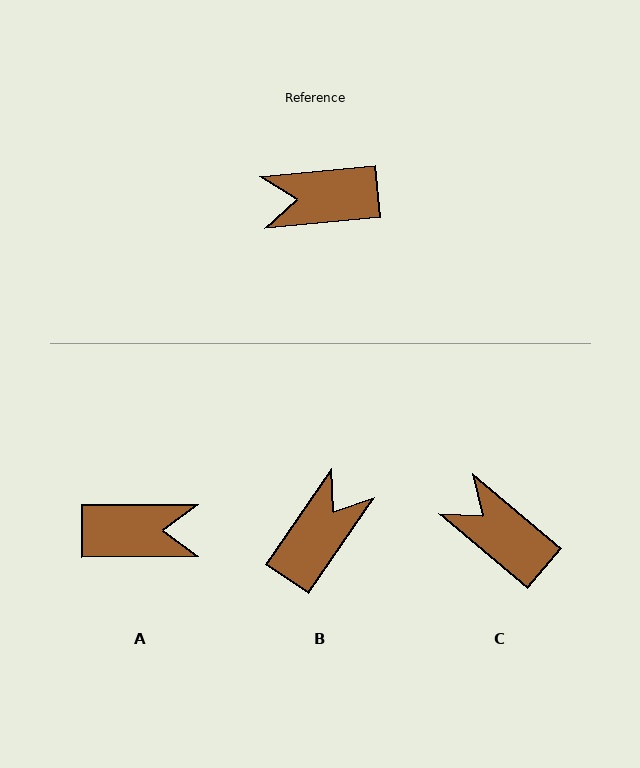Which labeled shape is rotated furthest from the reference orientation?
A, about 175 degrees away.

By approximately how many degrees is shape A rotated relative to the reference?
Approximately 175 degrees counter-clockwise.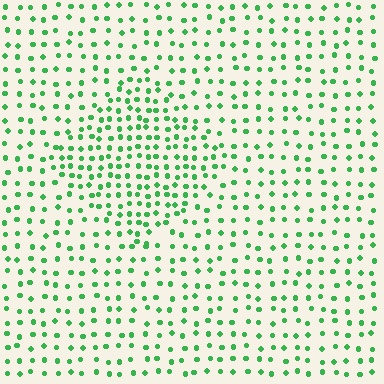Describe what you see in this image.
The image contains small green elements arranged at two different densities. A diamond-shaped region is visible where the elements are more densely packed than the surrounding area.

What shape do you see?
I see a diamond.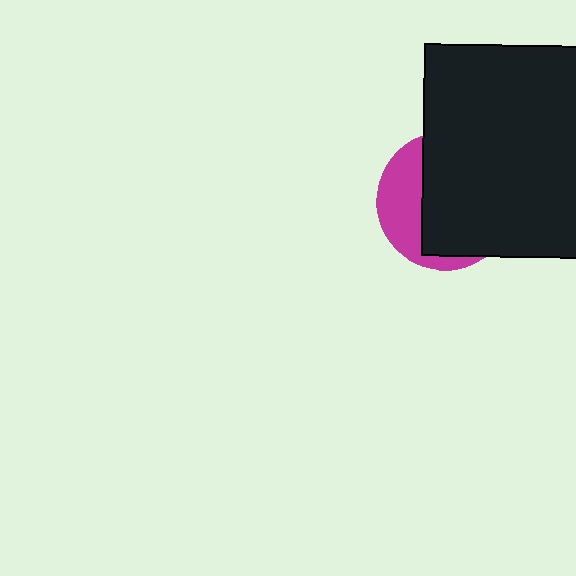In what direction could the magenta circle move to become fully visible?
The magenta circle could move left. That would shift it out from behind the black square entirely.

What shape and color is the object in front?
The object in front is a black square.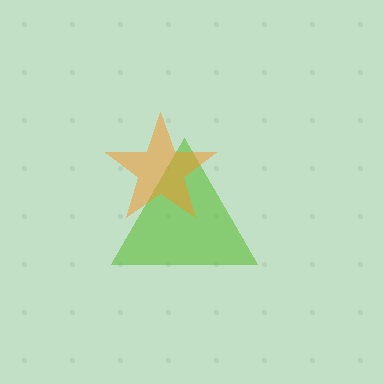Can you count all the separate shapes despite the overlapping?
Yes, there are 2 separate shapes.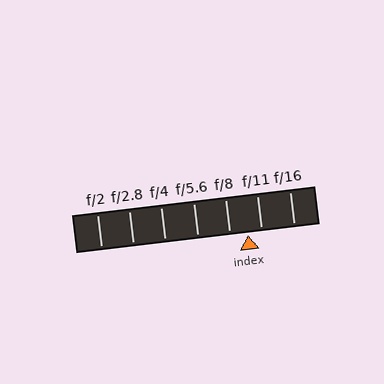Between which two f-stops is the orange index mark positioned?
The index mark is between f/8 and f/11.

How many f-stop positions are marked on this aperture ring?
There are 7 f-stop positions marked.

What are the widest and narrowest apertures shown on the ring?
The widest aperture shown is f/2 and the narrowest is f/16.